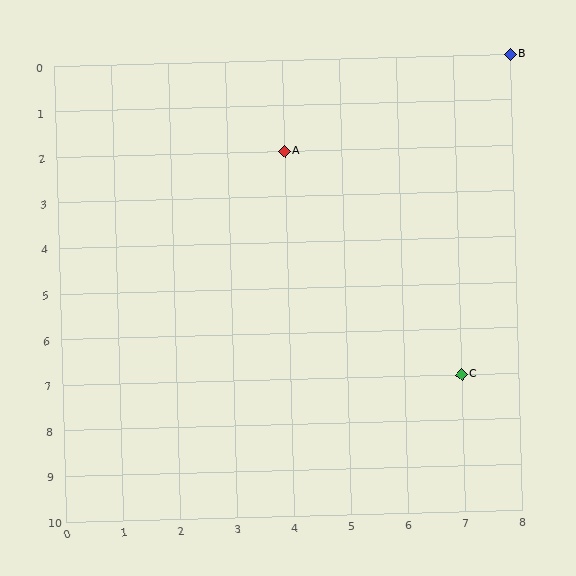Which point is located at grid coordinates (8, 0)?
Point B is at (8, 0).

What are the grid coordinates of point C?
Point C is at grid coordinates (7, 7).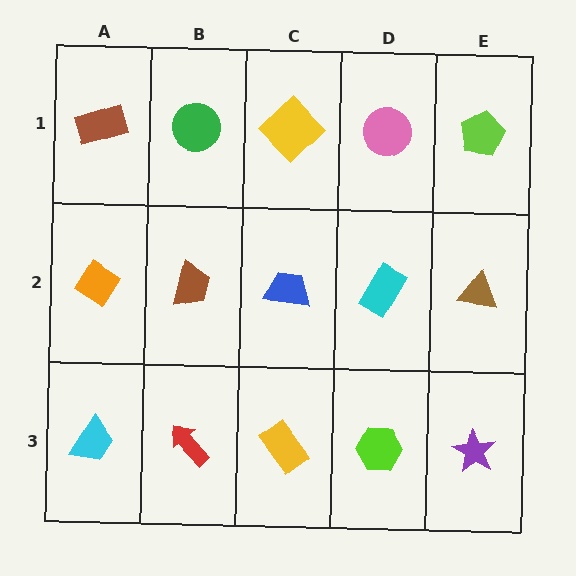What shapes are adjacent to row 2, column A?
A brown rectangle (row 1, column A), a cyan trapezoid (row 3, column A), a brown trapezoid (row 2, column B).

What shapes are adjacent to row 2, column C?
A yellow diamond (row 1, column C), a yellow rectangle (row 3, column C), a brown trapezoid (row 2, column B), a cyan rectangle (row 2, column D).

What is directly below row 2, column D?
A lime hexagon.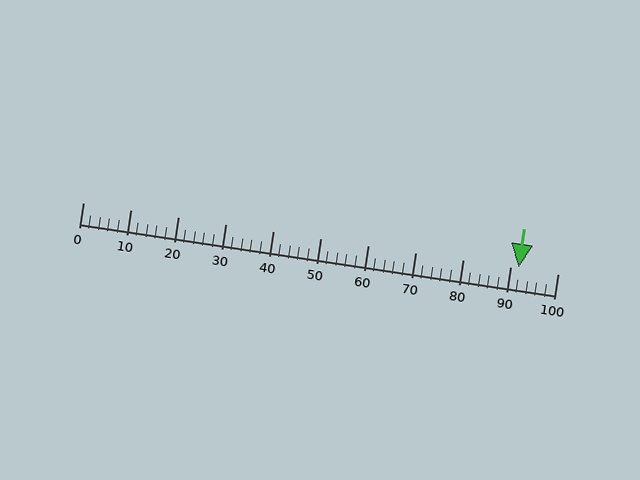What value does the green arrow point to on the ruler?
The green arrow points to approximately 92.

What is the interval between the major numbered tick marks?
The major tick marks are spaced 10 units apart.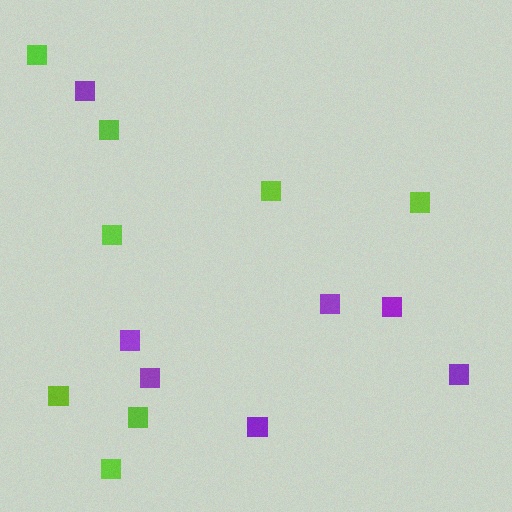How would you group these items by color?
There are 2 groups: one group of lime squares (8) and one group of purple squares (7).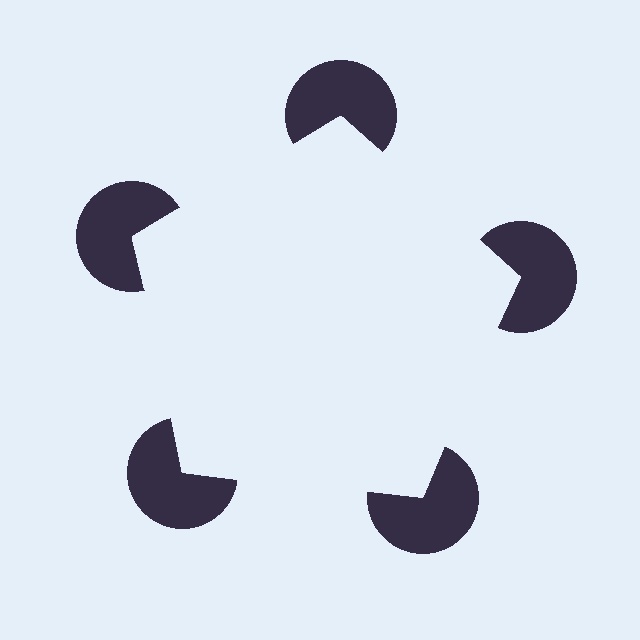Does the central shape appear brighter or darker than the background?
It typically appears slightly brighter than the background, even though no actual brightness change is drawn.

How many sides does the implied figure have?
5 sides.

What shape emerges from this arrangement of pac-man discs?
An illusory pentagon — its edges are inferred from the aligned wedge cuts in the pac-man discs, not physically drawn.